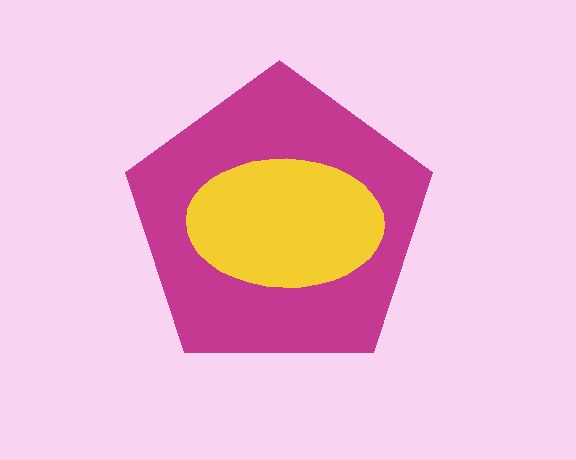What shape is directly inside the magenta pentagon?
The yellow ellipse.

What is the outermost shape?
The magenta pentagon.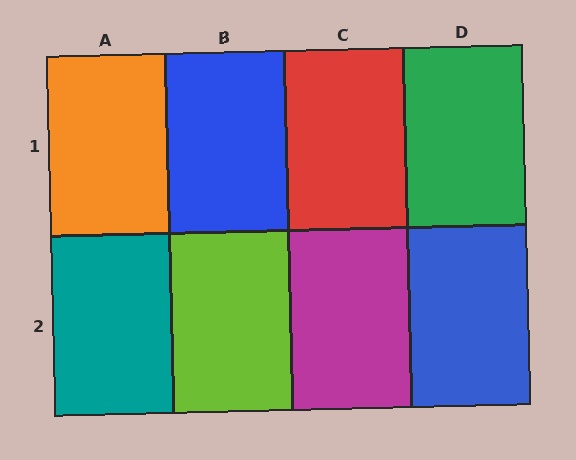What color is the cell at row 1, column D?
Green.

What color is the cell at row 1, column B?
Blue.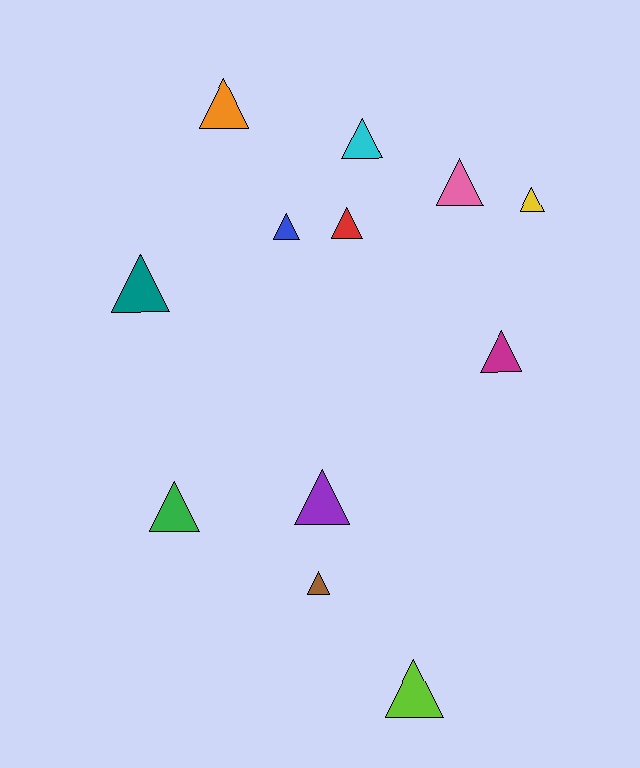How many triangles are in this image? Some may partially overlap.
There are 12 triangles.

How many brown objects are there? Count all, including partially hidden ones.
There is 1 brown object.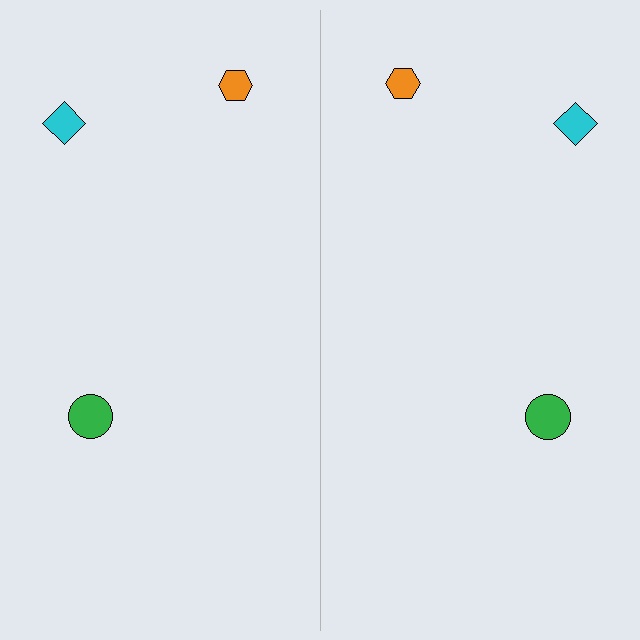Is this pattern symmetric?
Yes, this pattern has bilateral (reflection) symmetry.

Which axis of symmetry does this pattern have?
The pattern has a vertical axis of symmetry running through the center of the image.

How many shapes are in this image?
There are 6 shapes in this image.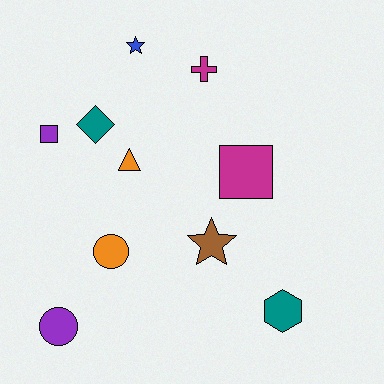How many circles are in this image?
There are 2 circles.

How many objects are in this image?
There are 10 objects.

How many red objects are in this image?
There are no red objects.